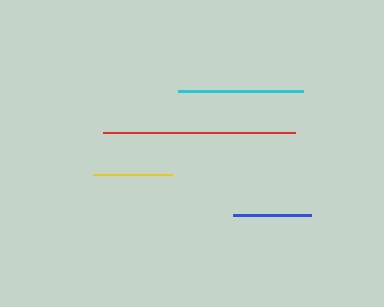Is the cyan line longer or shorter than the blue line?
The cyan line is longer than the blue line.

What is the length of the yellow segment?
The yellow segment is approximately 80 pixels long.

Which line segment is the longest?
The red line is the longest at approximately 192 pixels.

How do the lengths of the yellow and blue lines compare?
The yellow and blue lines are approximately the same length.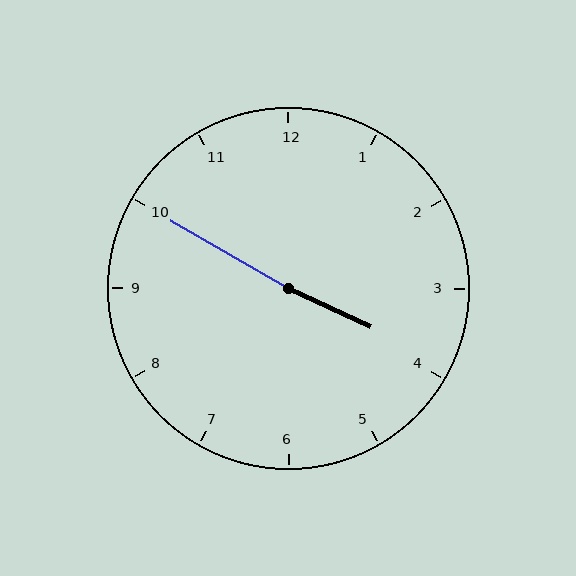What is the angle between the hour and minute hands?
Approximately 175 degrees.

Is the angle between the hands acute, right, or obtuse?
It is obtuse.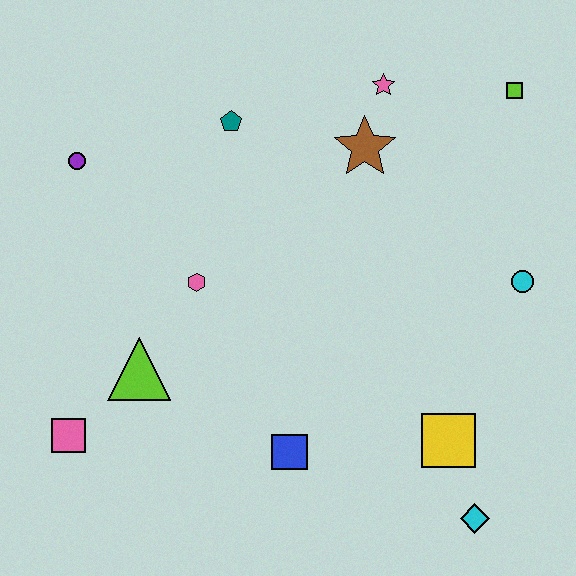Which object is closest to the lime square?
The pink star is closest to the lime square.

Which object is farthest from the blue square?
The lime square is farthest from the blue square.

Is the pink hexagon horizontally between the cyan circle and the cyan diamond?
No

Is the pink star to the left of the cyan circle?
Yes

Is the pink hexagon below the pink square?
No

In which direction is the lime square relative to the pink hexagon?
The lime square is to the right of the pink hexagon.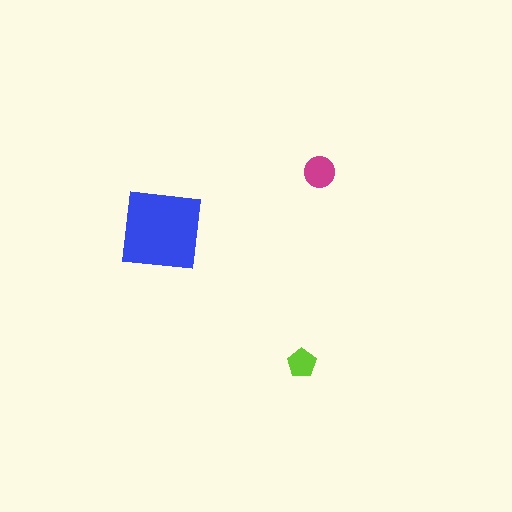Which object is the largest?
The blue square.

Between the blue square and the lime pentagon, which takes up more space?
The blue square.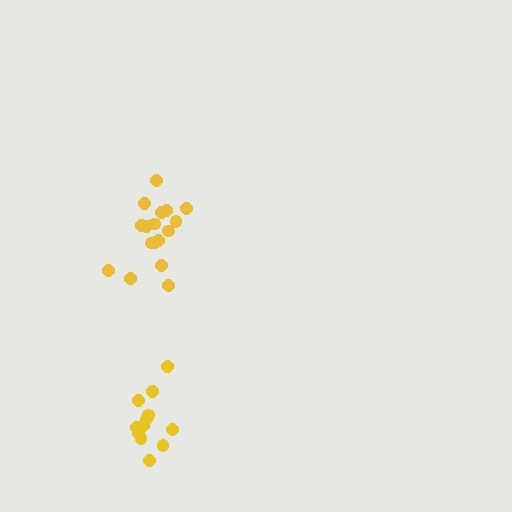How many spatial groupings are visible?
There are 2 spatial groupings.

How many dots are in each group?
Group 1: 12 dots, Group 2: 17 dots (29 total).